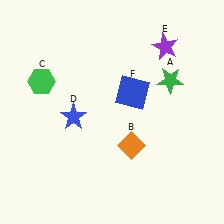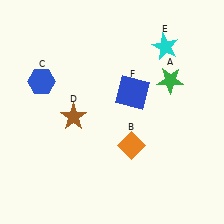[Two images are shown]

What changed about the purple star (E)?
In Image 1, E is purple. In Image 2, it changed to cyan.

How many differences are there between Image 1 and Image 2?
There are 3 differences between the two images.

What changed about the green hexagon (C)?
In Image 1, C is green. In Image 2, it changed to blue.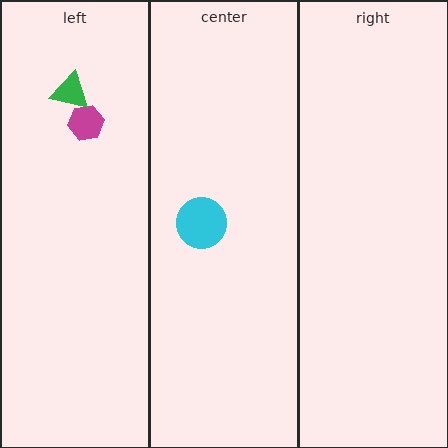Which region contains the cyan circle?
The center region.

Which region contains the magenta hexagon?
The left region.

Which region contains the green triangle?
The left region.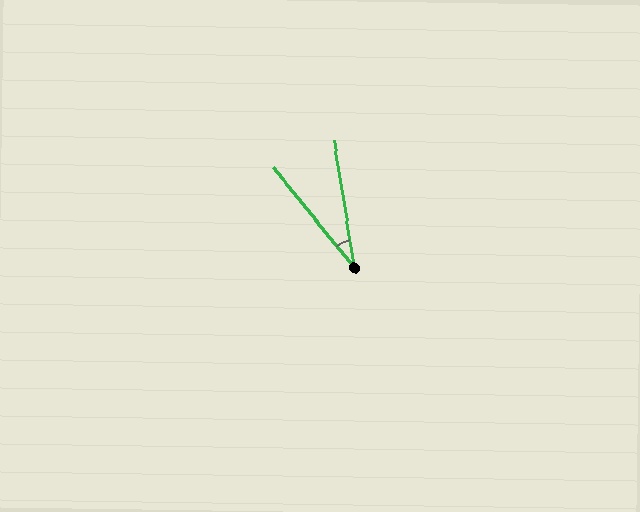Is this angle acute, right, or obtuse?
It is acute.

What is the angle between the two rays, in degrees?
Approximately 30 degrees.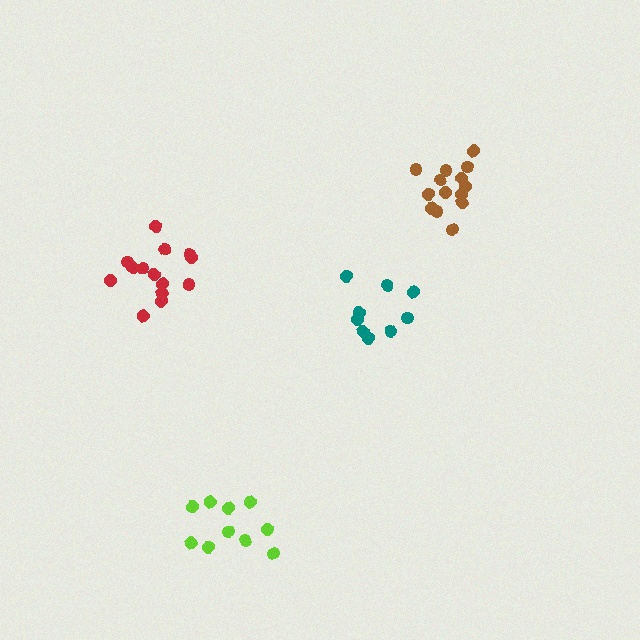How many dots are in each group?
Group 1: 10 dots, Group 2: 14 dots, Group 3: 14 dots, Group 4: 9 dots (47 total).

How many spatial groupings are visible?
There are 4 spatial groupings.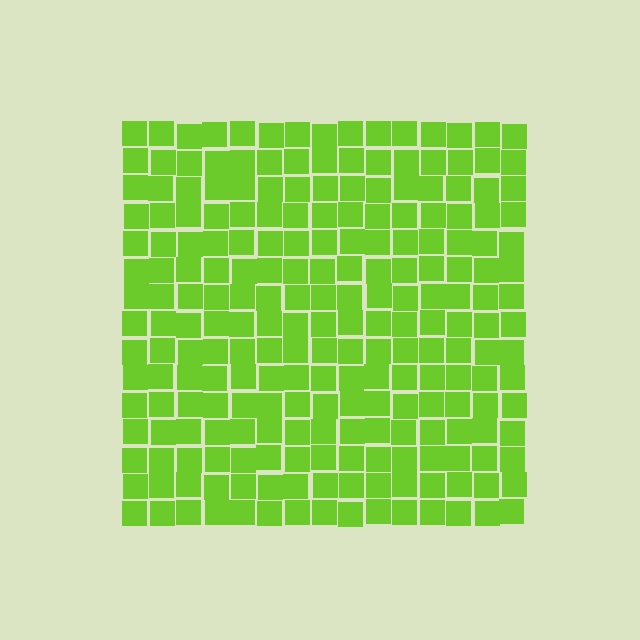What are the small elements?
The small elements are squares.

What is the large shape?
The large shape is a square.